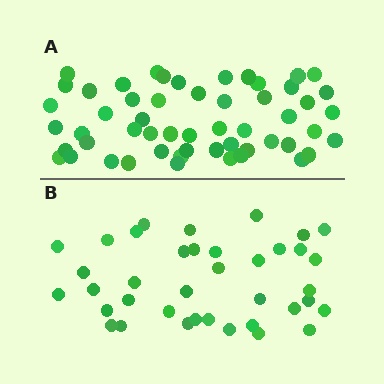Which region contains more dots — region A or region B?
Region A (the top region) has more dots.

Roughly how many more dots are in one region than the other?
Region A has approximately 15 more dots than region B.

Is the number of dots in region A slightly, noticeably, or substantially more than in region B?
Region A has noticeably more, but not dramatically so. The ratio is roughly 1.4 to 1.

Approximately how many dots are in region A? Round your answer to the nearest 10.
About 50 dots. (The exact count is 54, which rounds to 50.)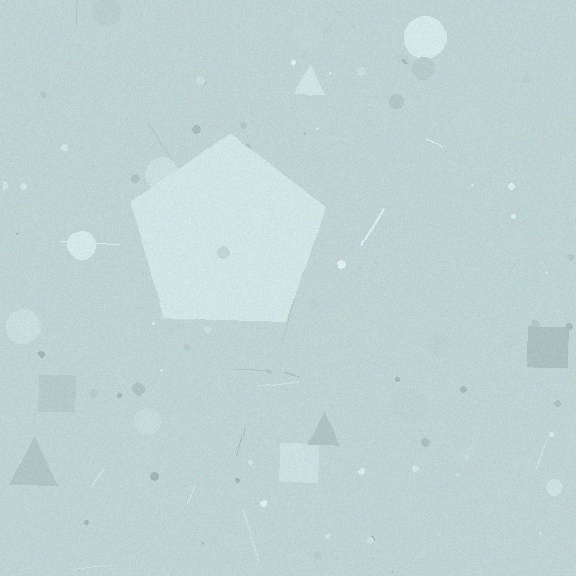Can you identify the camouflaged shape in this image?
The camouflaged shape is a pentagon.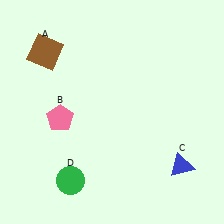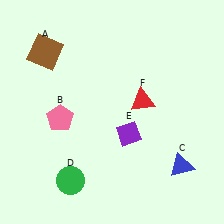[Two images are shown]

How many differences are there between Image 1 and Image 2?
There are 2 differences between the two images.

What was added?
A purple diamond (E), a red triangle (F) were added in Image 2.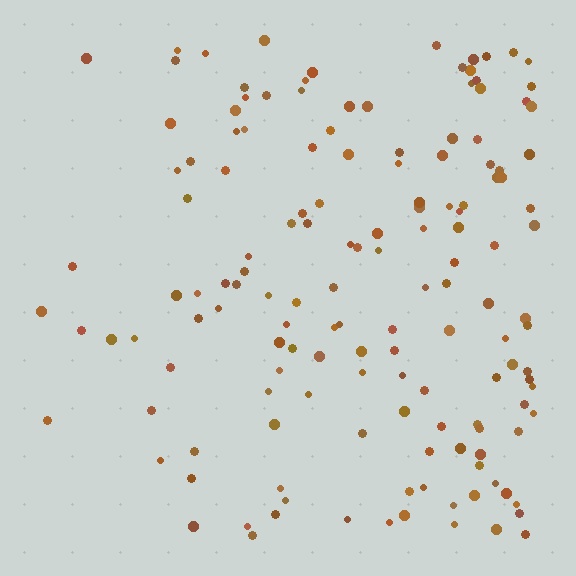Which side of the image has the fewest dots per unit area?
The left.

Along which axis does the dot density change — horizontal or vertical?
Horizontal.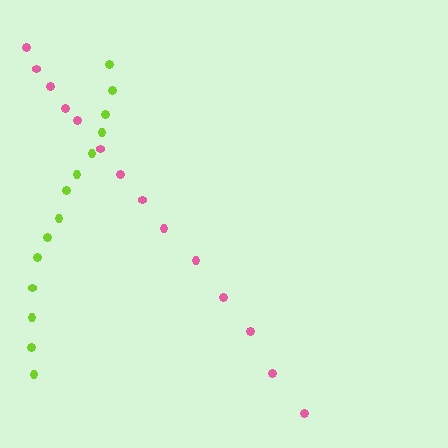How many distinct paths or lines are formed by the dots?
There are 2 distinct paths.